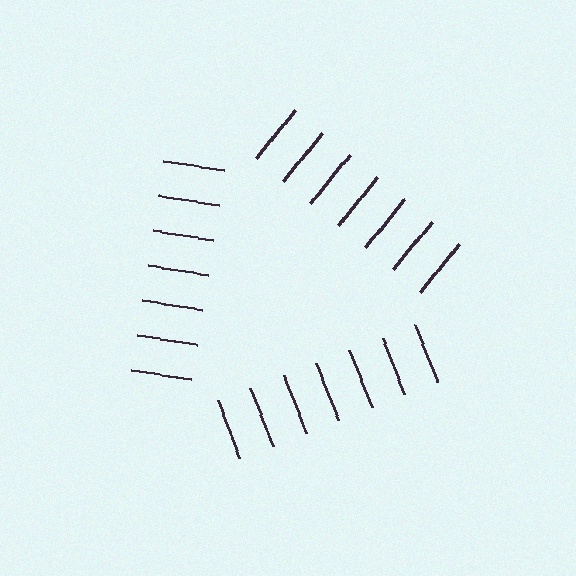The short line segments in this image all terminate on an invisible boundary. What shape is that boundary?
An illusory triangle — the line segments terminate on its edges but no continuous stroke is drawn.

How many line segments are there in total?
21 — 7 along each of the 3 edges.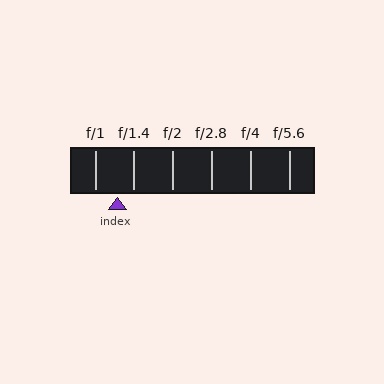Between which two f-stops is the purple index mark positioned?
The index mark is between f/1 and f/1.4.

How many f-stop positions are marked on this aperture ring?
There are 6 f-stop positions marked.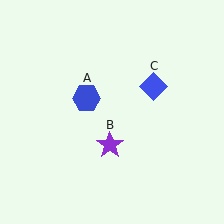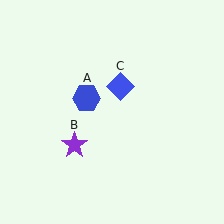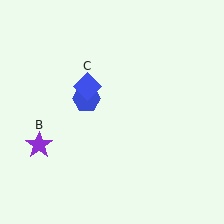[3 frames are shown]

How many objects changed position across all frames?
2 objects changed position: purple star (object B), blue diamond (object C).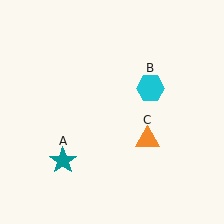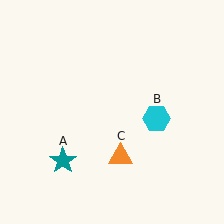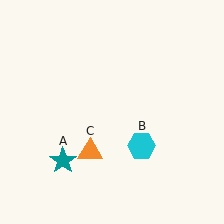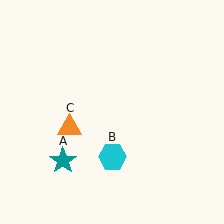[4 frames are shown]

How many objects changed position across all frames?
2 objects changed position: cyan hexagon (object B), orange triangle (object C).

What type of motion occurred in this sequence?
The cyan hexagon (object B), orange triangle (object C) rotated clockwise around the center of the scene.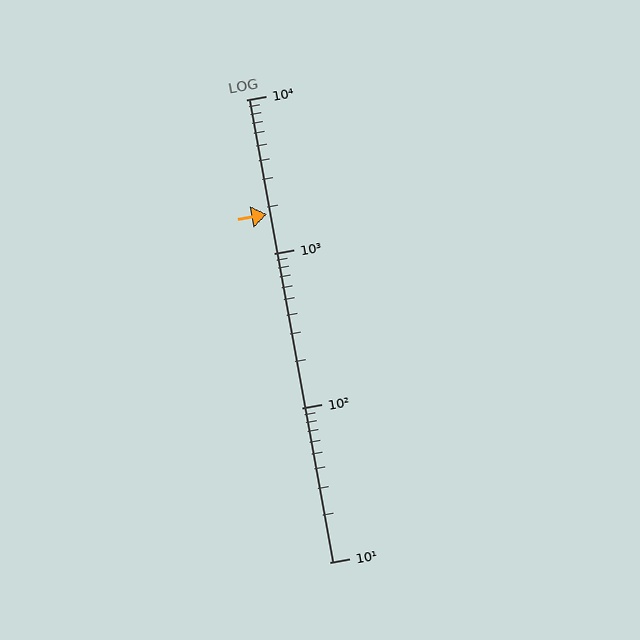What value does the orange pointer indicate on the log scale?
The pointer indicates approximately 1800.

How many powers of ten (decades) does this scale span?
The scale spans 3 decades, from 10 to 10000.